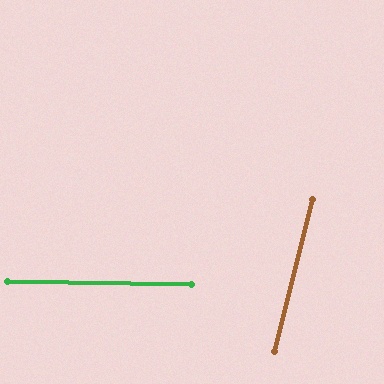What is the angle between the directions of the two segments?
Approximately 77 degrees.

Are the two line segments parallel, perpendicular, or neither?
Neither parallel nor perpendicular — they differ by about 77°.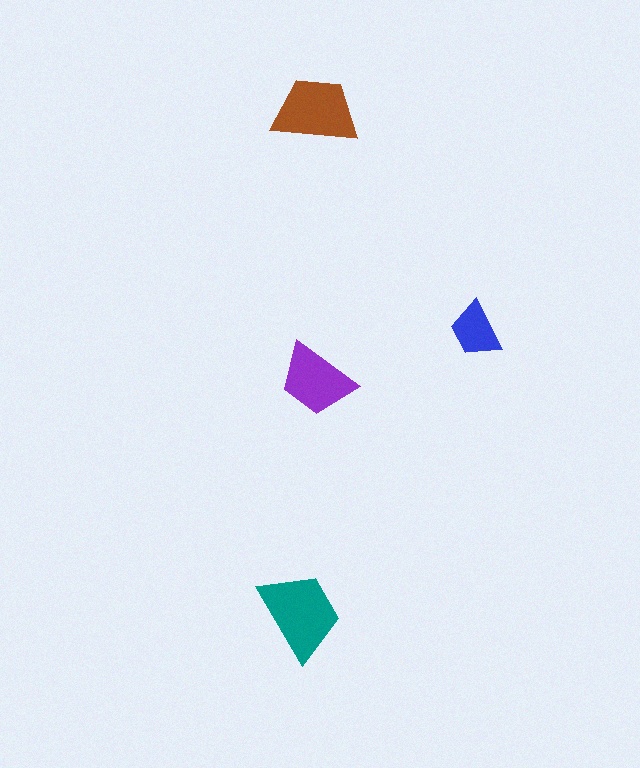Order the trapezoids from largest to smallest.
the teal one, the brown one, the purple one, the blue one.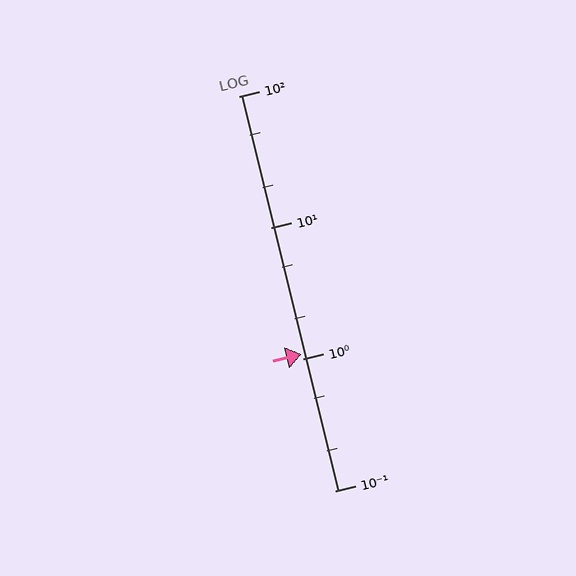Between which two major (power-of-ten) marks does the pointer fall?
The pointer is between 1 and 10.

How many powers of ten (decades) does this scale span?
The scale spans 3 decades, from 0.1 to 100.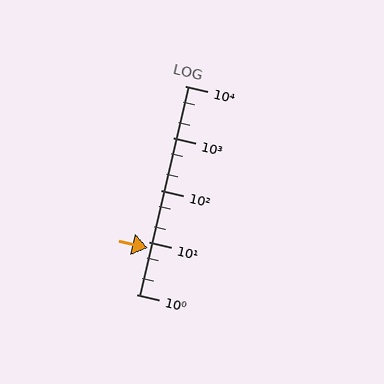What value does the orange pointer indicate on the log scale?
The pointer indicates approximately 7.8.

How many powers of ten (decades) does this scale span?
The scale spans 4 decades, from 1 to 10000.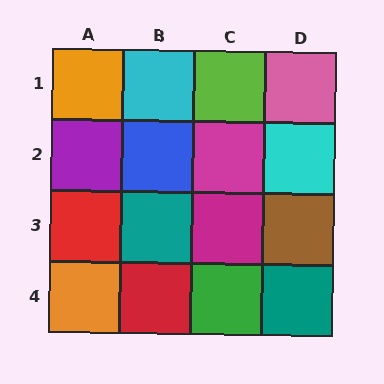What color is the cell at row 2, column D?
Cyan.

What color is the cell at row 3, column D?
Brown.